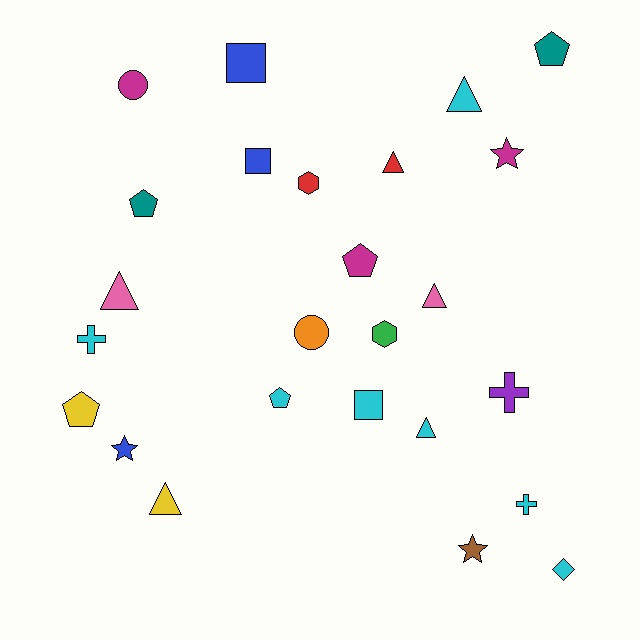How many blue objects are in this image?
There are 3 blue objects.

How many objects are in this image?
There are 25 objects.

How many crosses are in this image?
There are 3 crosses.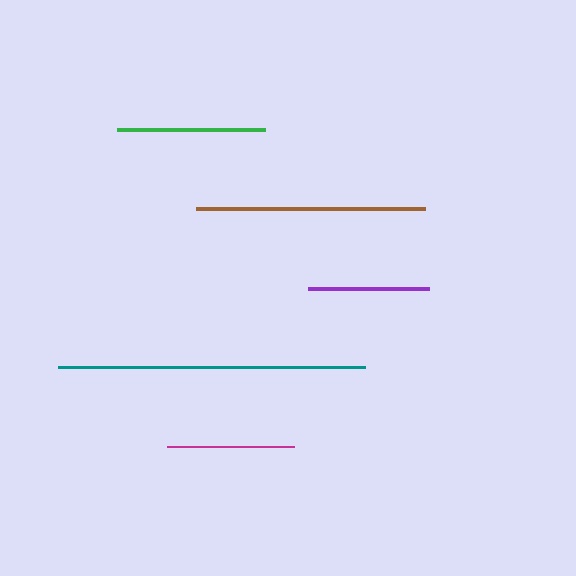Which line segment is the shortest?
The purple line is the shortest at approximately 122 pixels.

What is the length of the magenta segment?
The magenta segment is approximately 127 pixels long.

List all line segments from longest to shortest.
From longest to shortest: teal, brown, green, magenta, purple.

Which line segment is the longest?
The teal line is the longest at approximately 307 pixels.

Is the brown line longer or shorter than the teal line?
The teal line is longer than the brown line.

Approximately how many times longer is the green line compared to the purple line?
The green line is approximately 1.2 times the length of the purple line.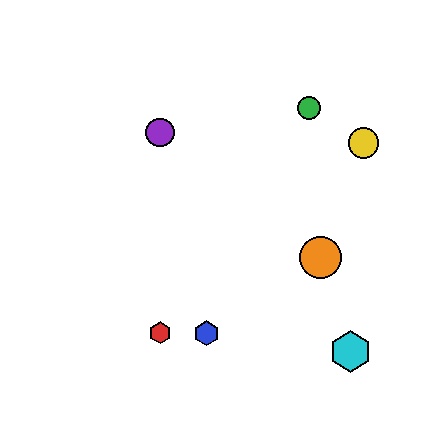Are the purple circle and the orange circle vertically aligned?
No, the purple circle is at x≈160 and the orange circle is at x≈321.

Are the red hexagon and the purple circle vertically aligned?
Yes, both are at x≈160.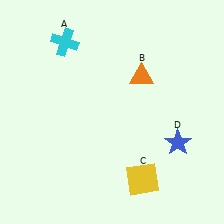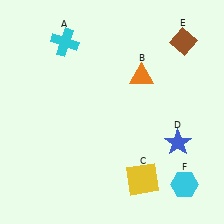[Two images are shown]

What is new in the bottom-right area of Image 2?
A cyan hexagon (F) was added in the bottom-right area of Image 2.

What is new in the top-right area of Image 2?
A brown diamond (E) was added in the top-right area of Image 2.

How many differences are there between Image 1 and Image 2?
There are 2 differences between the two images.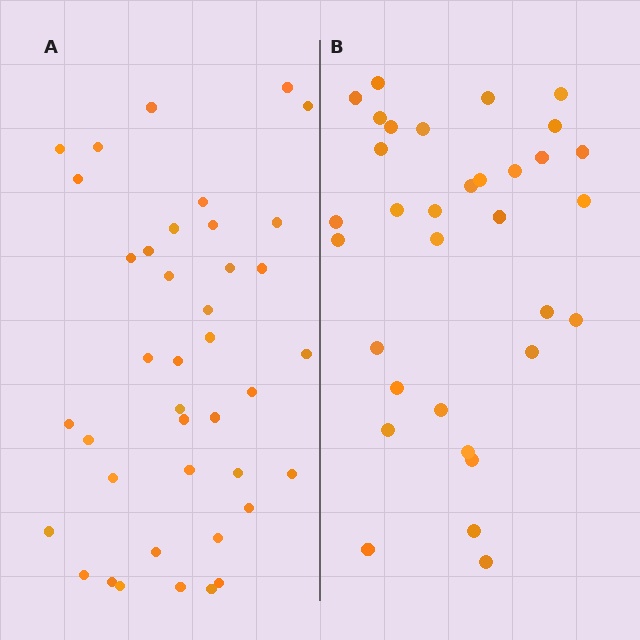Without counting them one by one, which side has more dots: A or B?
Region A (the left region) has more dots.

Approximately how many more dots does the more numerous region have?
Region A has roughly 8 or so more dots than region B.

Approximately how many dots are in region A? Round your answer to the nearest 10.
About 40 dots.